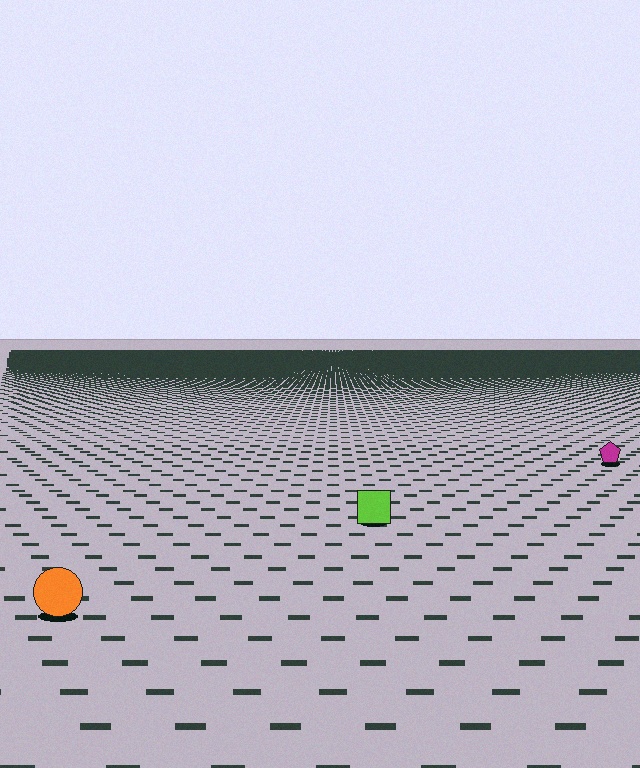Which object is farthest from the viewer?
The magenta pentagon is farthest from the viewer. It appears smaller and the ground texture around it is denser.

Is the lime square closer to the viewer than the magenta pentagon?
Yes. The lime square is closer — you can tell from the texture gradient: the ground texture is coarser near it.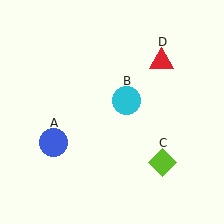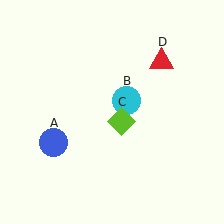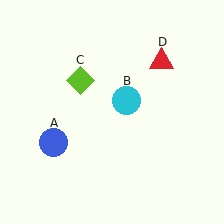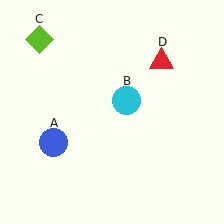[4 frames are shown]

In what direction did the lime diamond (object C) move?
The lime diamond (object C) moved up and to the left.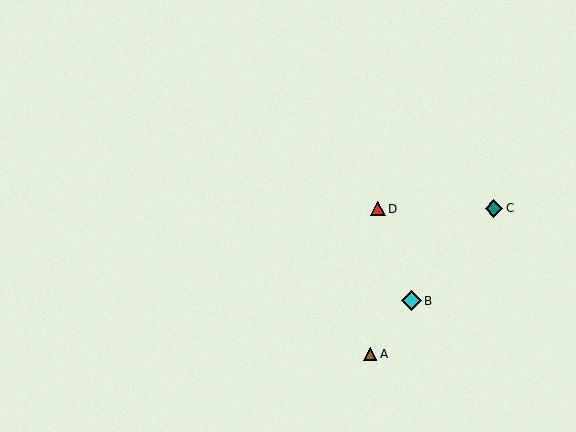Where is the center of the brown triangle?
The center of the brown triangle is at (370, 354).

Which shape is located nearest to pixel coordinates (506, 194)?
The teal diamond (labeled C) at (494, 208) is nearest to that location.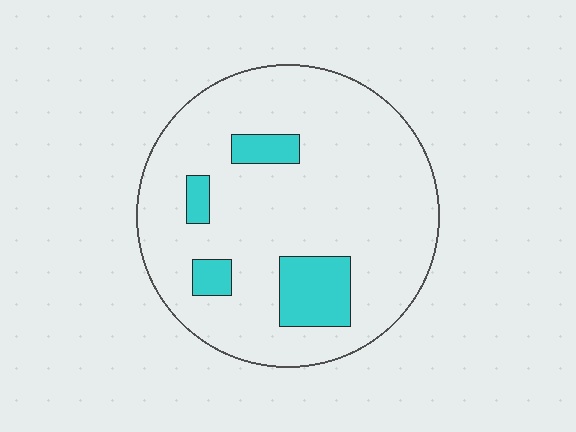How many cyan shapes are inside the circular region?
4.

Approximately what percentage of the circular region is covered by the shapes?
Approximately 15%.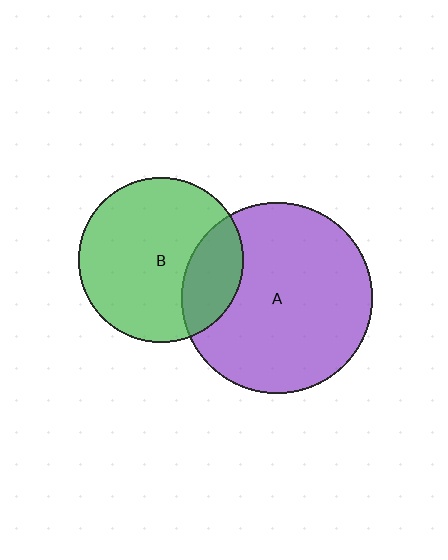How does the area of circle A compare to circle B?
Approximately 1.3 times.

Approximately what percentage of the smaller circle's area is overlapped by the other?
Approximately 25%.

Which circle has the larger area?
Circle A (purple).